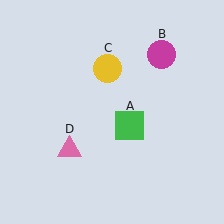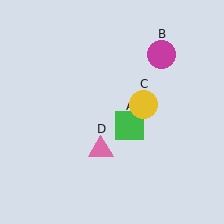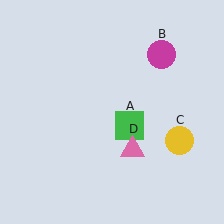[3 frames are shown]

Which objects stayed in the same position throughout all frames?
Green square (object A) and magenta circle (object B) remained stationary.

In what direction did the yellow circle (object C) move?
The yellow circle (object C) moved down and to the right.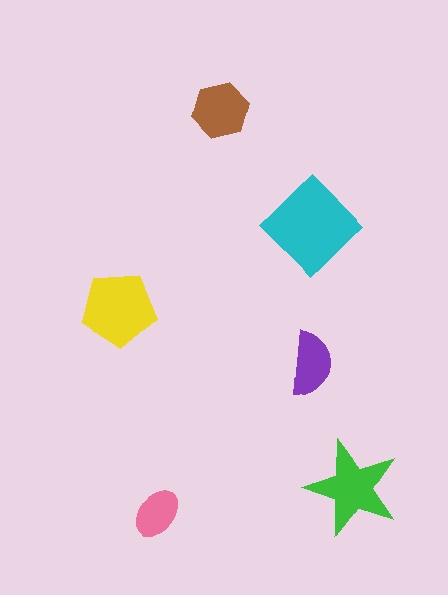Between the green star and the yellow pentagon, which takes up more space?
The yellow pentagon.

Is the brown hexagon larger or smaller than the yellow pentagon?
Smaller.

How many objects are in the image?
There are 6 objects in the image.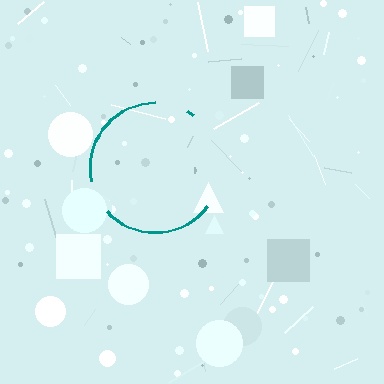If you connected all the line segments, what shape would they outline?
They would outline a circle.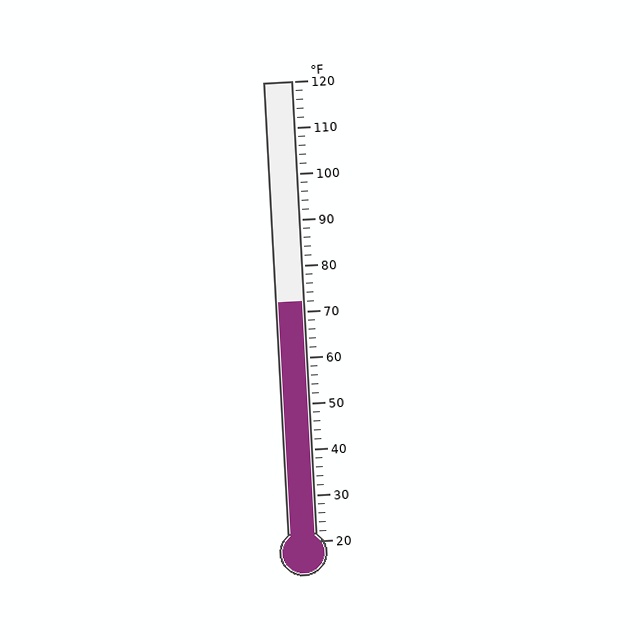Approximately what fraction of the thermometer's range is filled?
The thermometer is filled to approximately 50% of its range.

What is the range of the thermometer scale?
The thermometer scale ranges from 20°F to 120°F.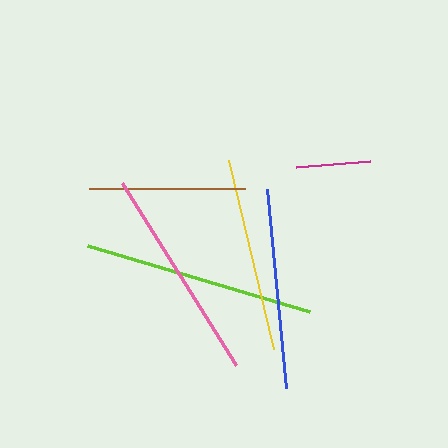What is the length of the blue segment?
The blue segment is approximately 200 pixels long.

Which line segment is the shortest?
The magenta line is the shortest at approximately 75 pixels.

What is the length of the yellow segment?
The yellow segment is approximately 194 pixels long.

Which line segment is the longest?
The lime line is the longest at approximately 232 pixels.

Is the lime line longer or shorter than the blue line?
The lime line is longer than the blue line.